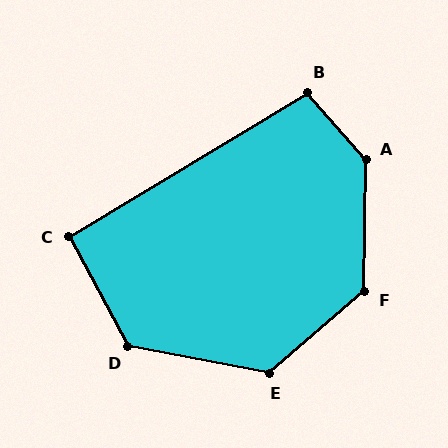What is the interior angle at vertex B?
Approximately 100 degrees (obtuse).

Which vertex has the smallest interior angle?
C, at approximately 93 degrees.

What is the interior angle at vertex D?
Approximately 129 degrees (obtuse).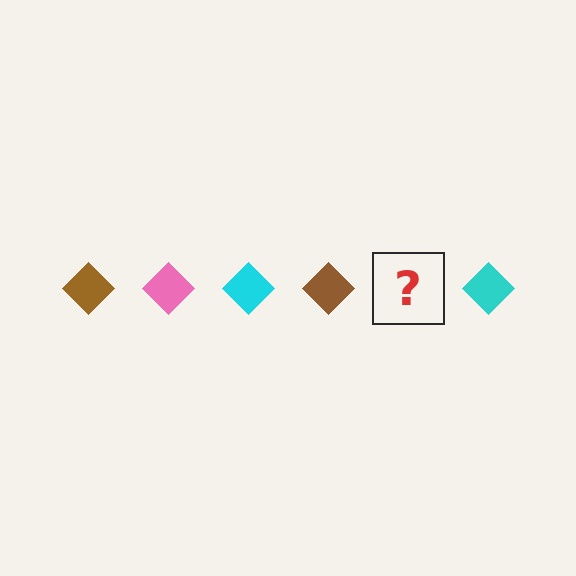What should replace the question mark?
The question mark should be replaced with a pink diamond.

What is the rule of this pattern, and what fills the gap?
The rule is that the pattern cycles through brown, pink, cyan diamonds. The gap should be filled with a pink diamond.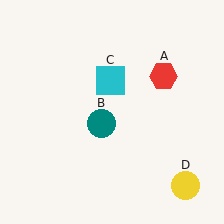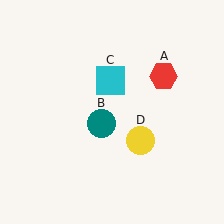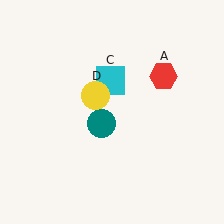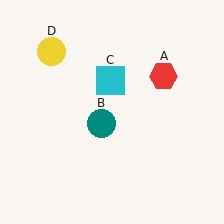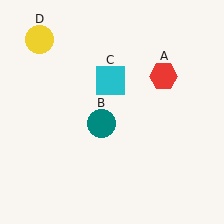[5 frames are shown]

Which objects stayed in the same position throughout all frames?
Red hexagon (object A) and teal circle (object B) and cyan square (object C) remained stationary.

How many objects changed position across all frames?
1 object changed position: yellow circle (object D).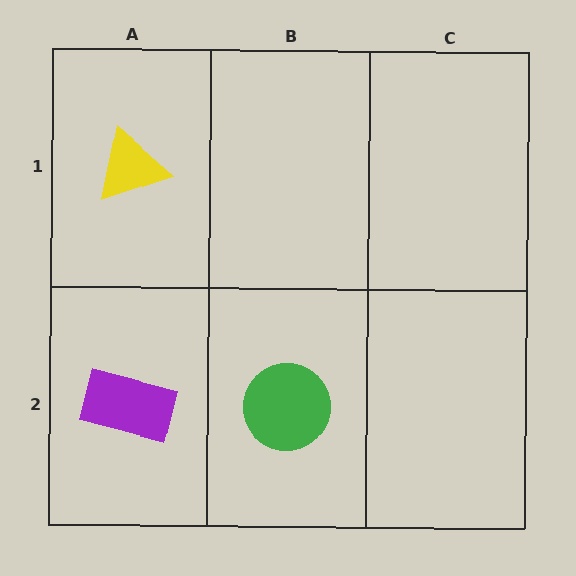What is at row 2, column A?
A purple rectangle.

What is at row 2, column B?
A green circle.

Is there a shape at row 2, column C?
No, that cell is empty.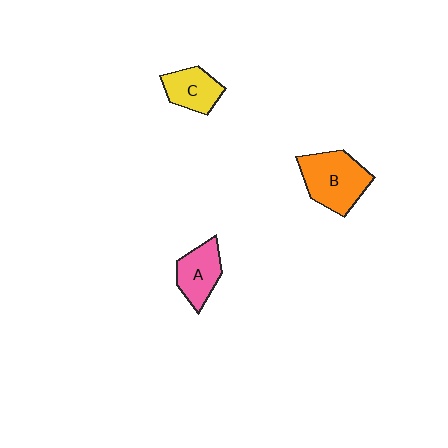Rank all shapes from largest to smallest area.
From largest to smallest: B (orange), A (pink), C (yellow).